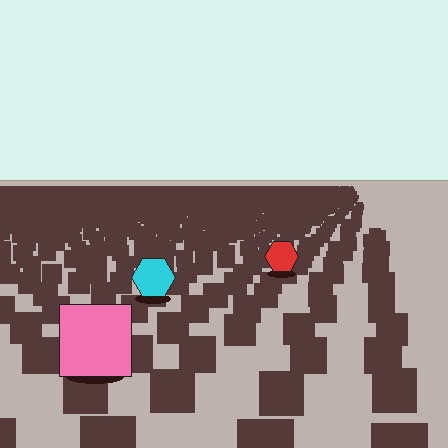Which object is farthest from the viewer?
The red hexagon is farthest from the viewer. It appears smaller and the ground texture around it is denser.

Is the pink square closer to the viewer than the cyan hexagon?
Yes. The pink square is closer — you can tell from the texture gradient: the ground texture is coarser near it.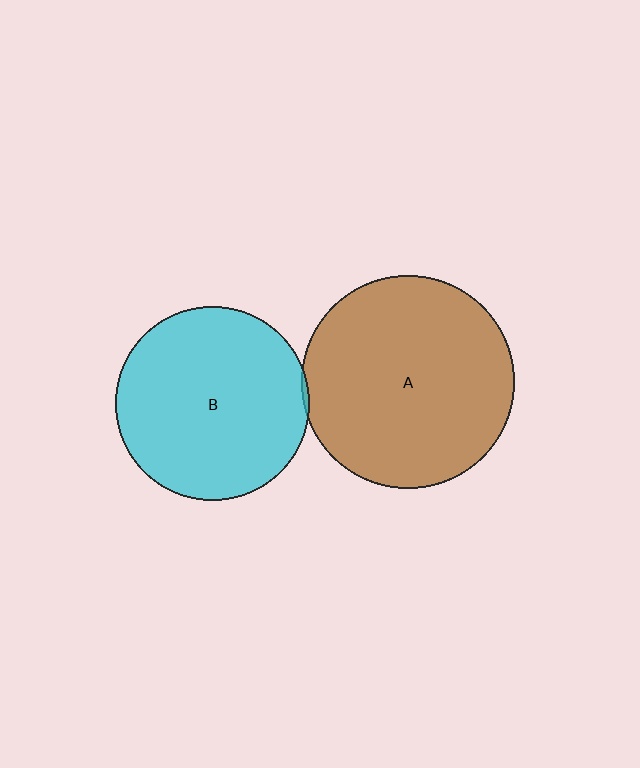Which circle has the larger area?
Circle A (brown).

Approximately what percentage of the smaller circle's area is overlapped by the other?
Approximately 5%.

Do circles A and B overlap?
Yes.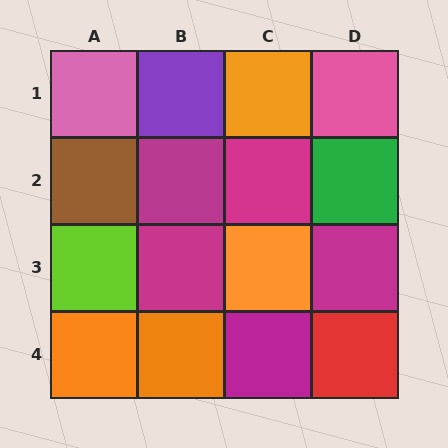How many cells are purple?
1 cell is purple.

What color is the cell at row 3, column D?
Magenta.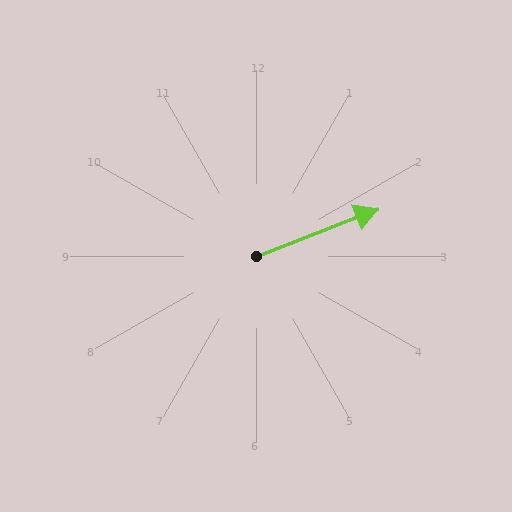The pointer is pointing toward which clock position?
Roughly 2 o'clock.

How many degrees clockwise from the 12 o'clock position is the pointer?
Approximately 69 degrees.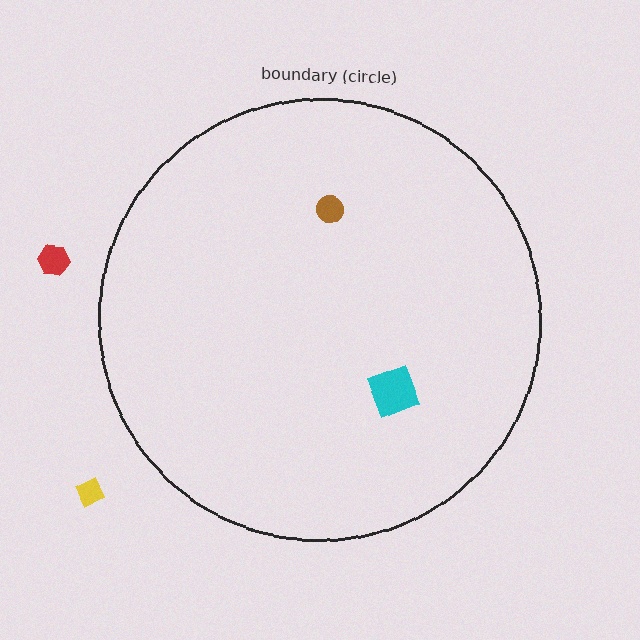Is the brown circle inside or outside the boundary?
Inside.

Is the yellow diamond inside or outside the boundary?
Outside.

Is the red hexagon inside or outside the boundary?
Outside.